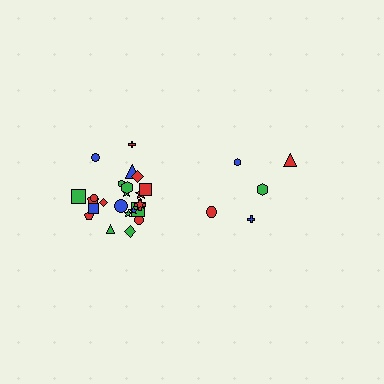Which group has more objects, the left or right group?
The left group.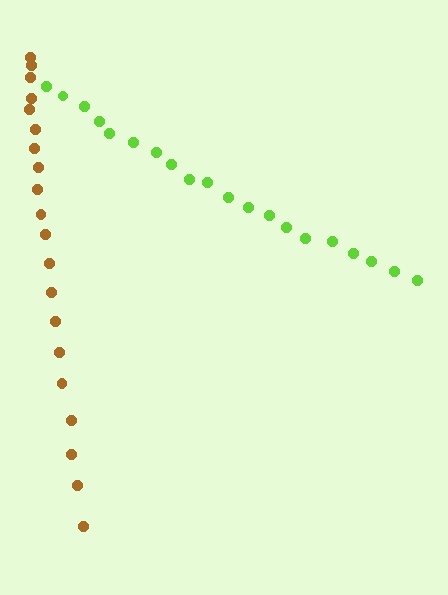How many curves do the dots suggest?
There are 2 distinct paths.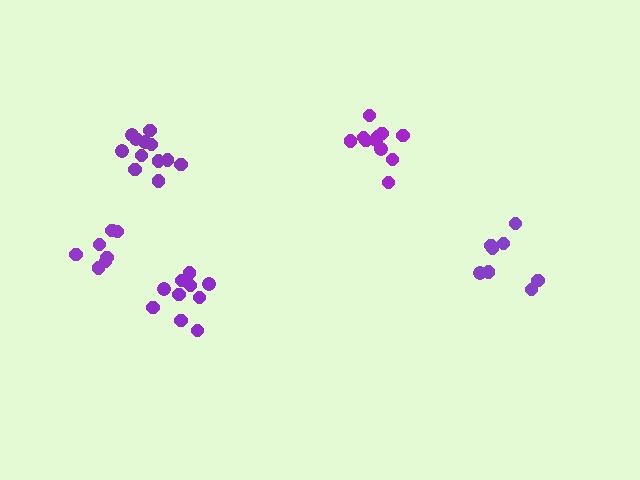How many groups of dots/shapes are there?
There are 5 groups.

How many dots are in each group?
Group 1: 10 dots, Group 2: 12 dots, Group 3: 11 dots, Group 4: 7 dots, Group 5: 8 dots (48 total).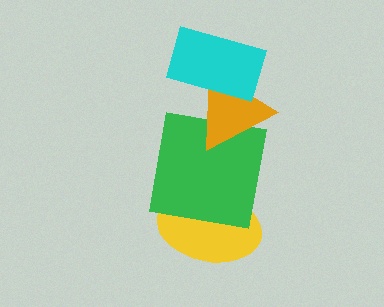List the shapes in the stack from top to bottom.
From top to bottom: the cyan rectangle, the orange triangle, the green square, the yellow ellipse.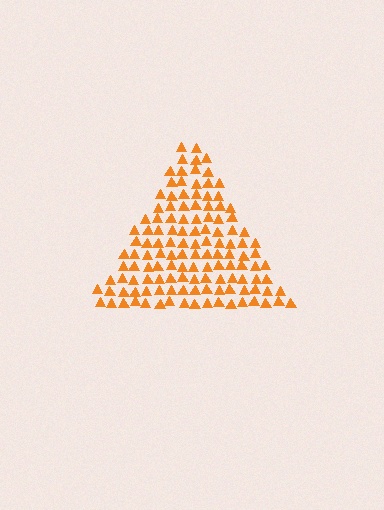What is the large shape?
The large shape is a triangle.